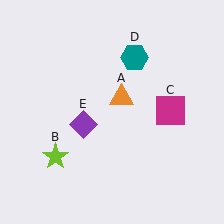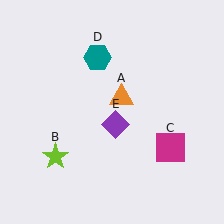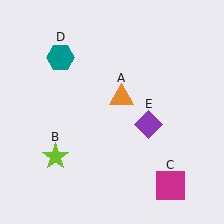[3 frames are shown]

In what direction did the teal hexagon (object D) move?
The teal hexagon (object D) moved left.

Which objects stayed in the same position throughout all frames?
Orange triangle (object A) and lime star (object B) remained stationary.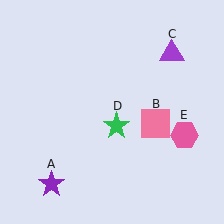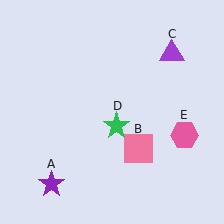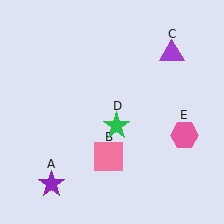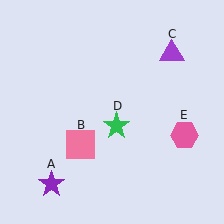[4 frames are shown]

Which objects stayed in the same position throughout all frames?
Purple star (object A) and purple triangle (object C) and green star (object D) and pink hexagon (object E) remained stationary.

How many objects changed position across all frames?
1 object changed position: pink square (object B).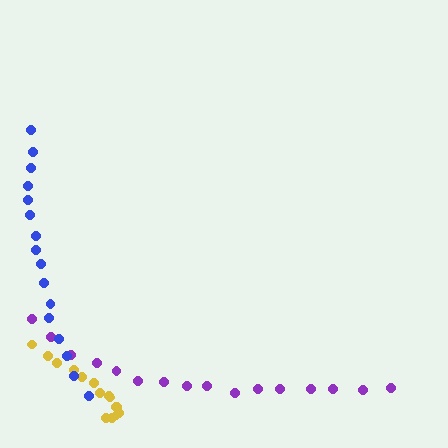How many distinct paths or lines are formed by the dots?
There are 3 distinct paths.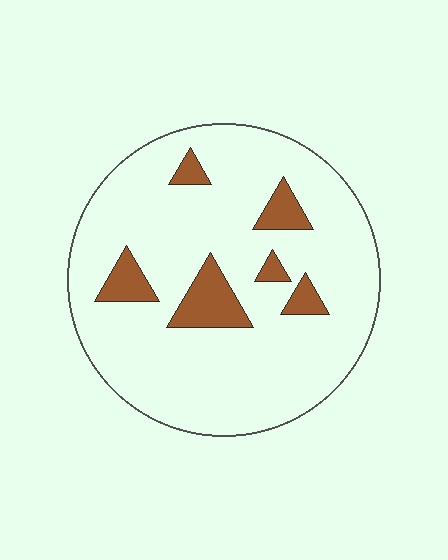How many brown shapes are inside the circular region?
6.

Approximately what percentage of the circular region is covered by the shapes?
Approximately 10%.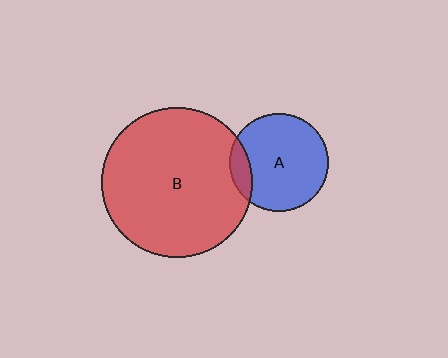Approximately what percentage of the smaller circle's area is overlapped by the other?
Approximately 10%.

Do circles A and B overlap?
Yes.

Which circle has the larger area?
Circle B (red).